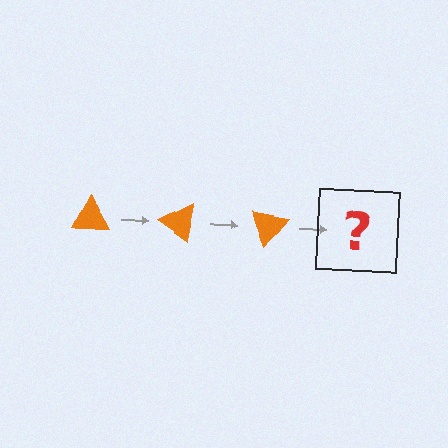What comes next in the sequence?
The next element should be an orange triangle rotated 105 degrees.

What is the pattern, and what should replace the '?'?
The pattern is that the triangle rotates 35 degrees each step. The '?' should be an orange triangle rotated 105 degrees.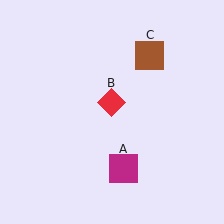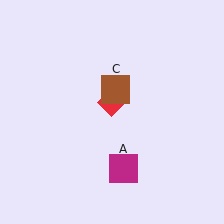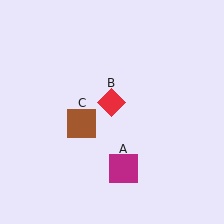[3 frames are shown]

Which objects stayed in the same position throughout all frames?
Magenta square (object A) and red diamond (object B) remained stationary.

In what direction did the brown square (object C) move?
The brown square (object C) moved down and to the left.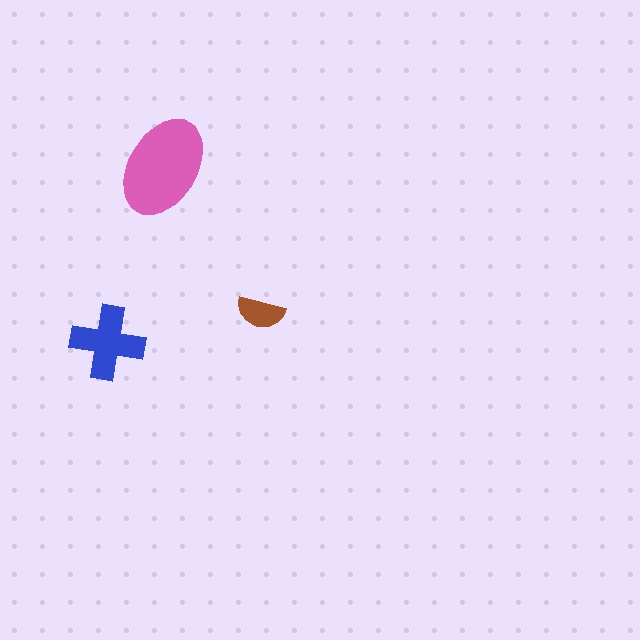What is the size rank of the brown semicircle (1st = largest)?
3rd.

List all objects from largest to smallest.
The pink ellipse, the blue cross, the brown semicircle.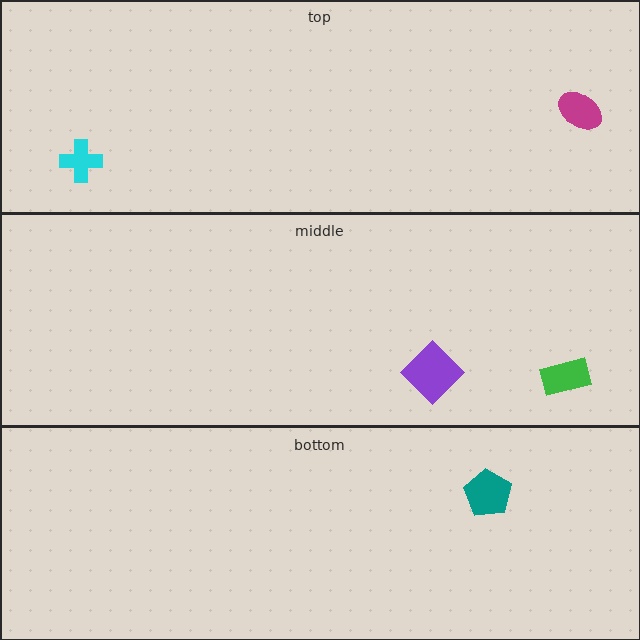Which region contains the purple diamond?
The middle region.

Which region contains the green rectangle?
The middle region.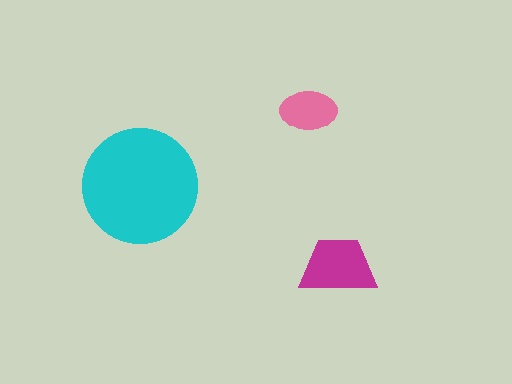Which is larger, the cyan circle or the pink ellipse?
The cyan circle.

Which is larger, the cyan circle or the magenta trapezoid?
The cyan circle.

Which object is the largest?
The cyan circle.